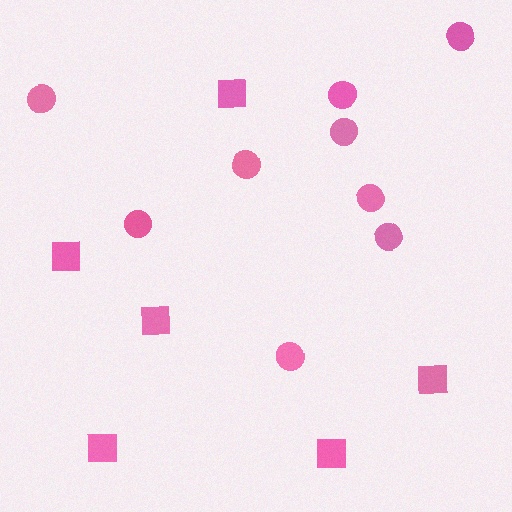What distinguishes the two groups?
There are 2 groups: one group of squares (6) and one group of circles (9).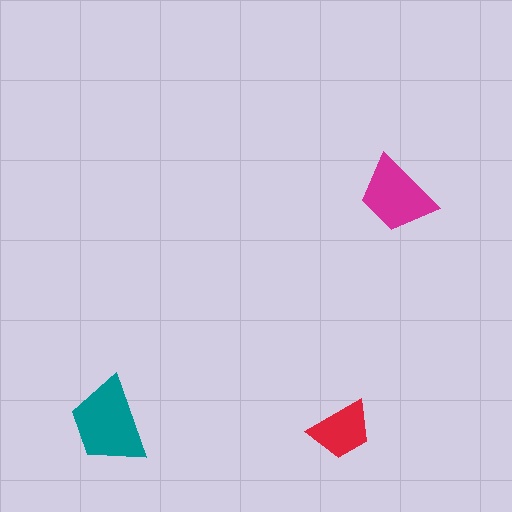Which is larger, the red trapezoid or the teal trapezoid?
The teal one.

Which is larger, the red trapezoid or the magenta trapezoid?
The magenta one.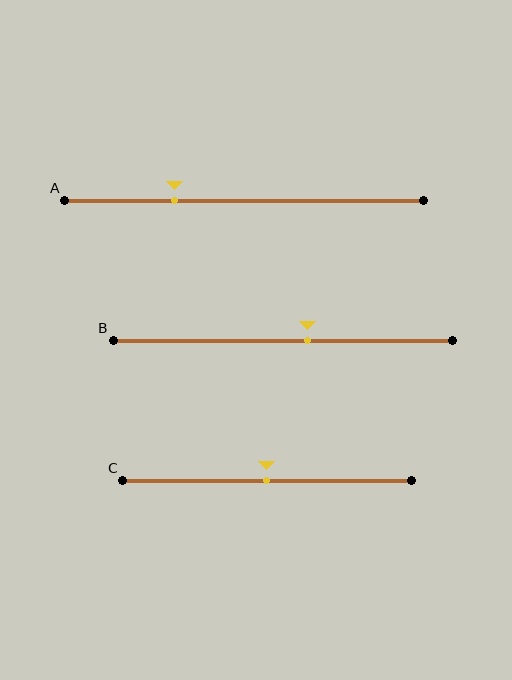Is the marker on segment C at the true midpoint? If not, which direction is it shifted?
Yes, the marker on segment C is at the true midpoint.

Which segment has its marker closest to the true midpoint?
Segment C has its marker closest to the true midpoint.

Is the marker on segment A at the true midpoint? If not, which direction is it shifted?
No, the marker on segment A is shifted to the left by about 19% of the segment length.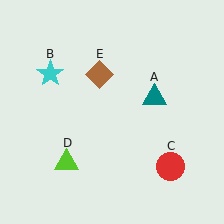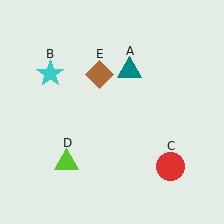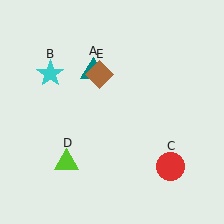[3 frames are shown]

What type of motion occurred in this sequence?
The teal triangle (object A) rotated counterclockwise around the center of the scene.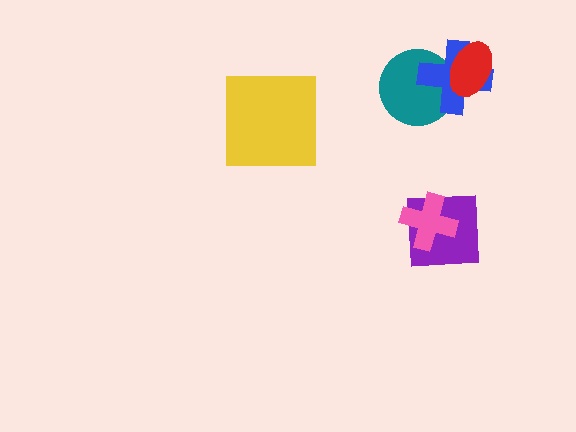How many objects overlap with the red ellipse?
2 objects overlap with the red ellipse.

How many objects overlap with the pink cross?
1 object overlaps with the pink cross.